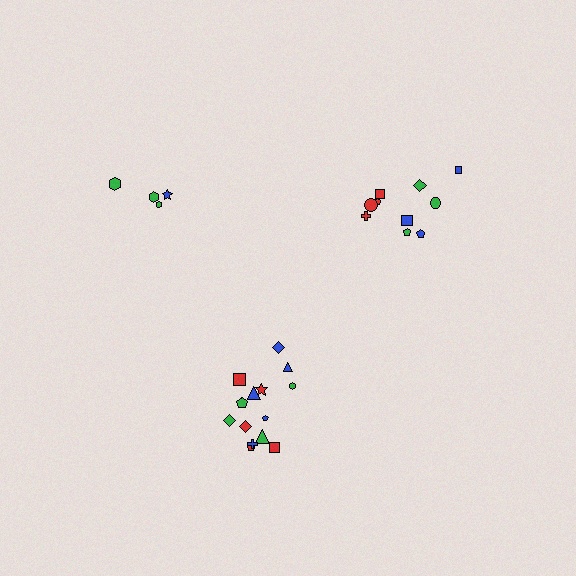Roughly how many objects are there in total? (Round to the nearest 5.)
Roughly 30 objects in total.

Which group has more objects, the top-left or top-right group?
The top-right group.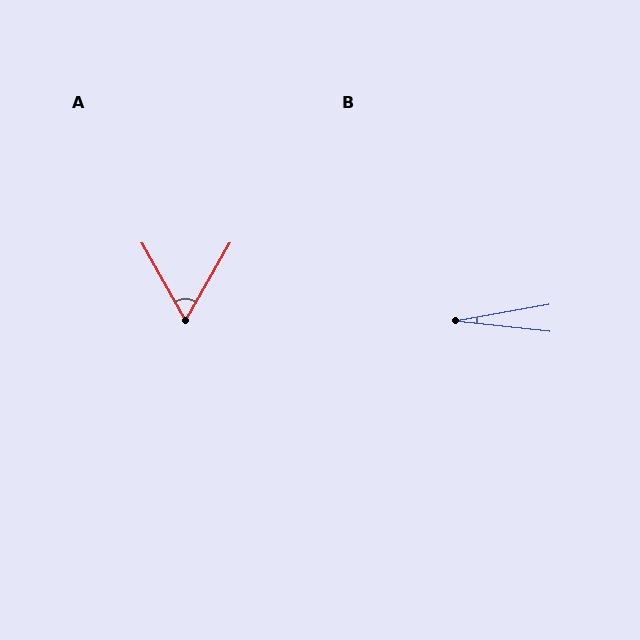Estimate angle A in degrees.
Approximately 59 degrees.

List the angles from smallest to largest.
B (17°), A (59°).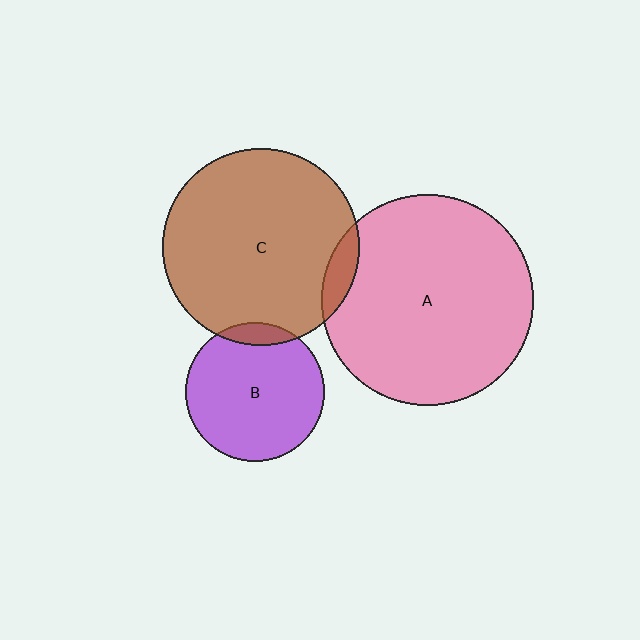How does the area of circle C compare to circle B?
Approximately 2.0 times.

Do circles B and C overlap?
Yes.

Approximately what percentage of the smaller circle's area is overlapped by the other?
Approximately 10%.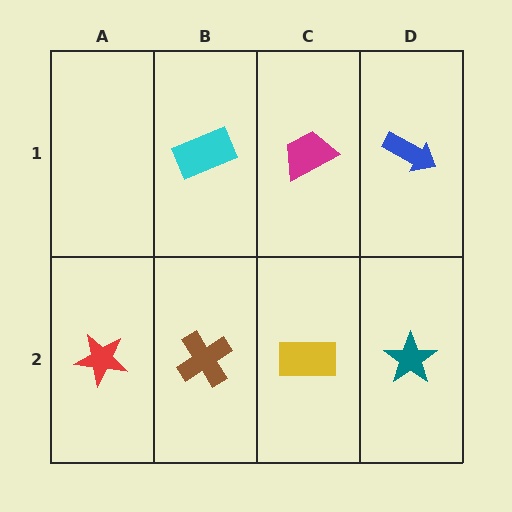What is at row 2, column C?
A yellow rectangle.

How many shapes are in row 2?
4 shapes.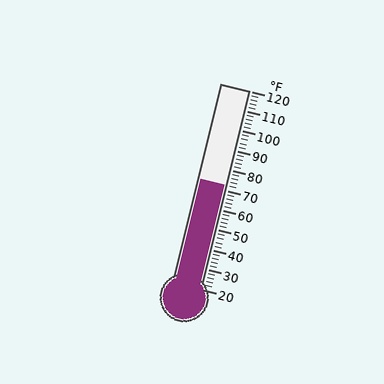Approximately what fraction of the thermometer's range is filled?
The thermometer is filled to approximately 50% of its range.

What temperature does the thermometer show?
The thermometer shows approximately 72°F.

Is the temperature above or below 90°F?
The temperature is below 90°F.